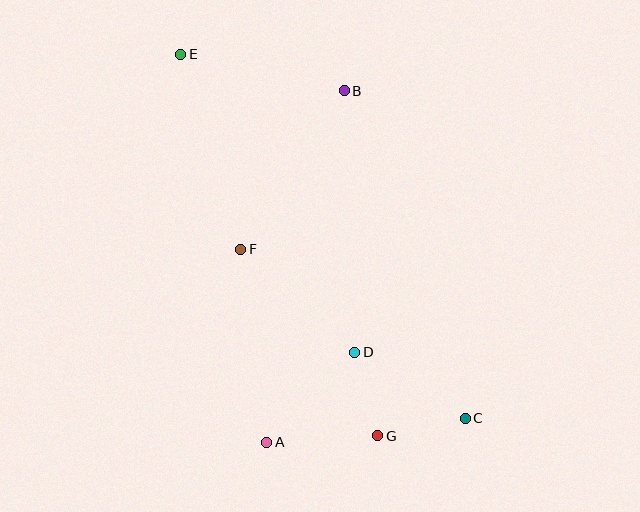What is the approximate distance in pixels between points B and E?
The distance between B and E is approximately 168 pixels.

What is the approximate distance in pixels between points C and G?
The distance between C and G is approximately 89 pixels.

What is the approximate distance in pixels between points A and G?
The distance between A and G is approximately 111 pixels.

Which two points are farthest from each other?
Points C and E are farthest from each other.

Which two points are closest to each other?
Points D and G are closest to each other.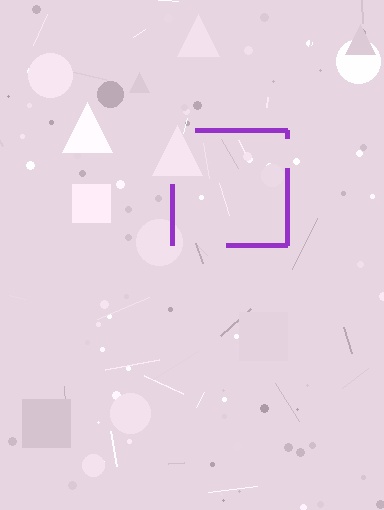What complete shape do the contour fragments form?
The contour fragments form a square.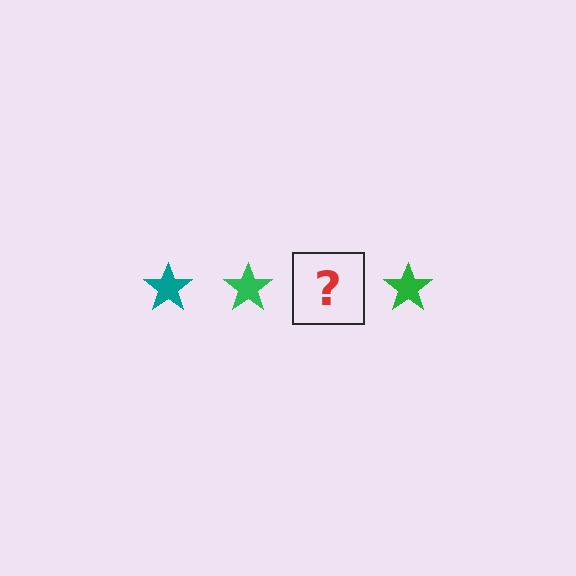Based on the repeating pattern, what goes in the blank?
The blank should be a teal star.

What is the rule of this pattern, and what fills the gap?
The rule is that the pattern cycles through teal, green stars. The gap should be filled with a teal star.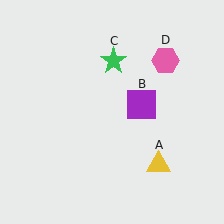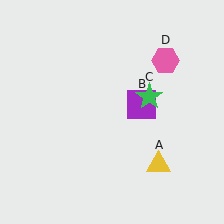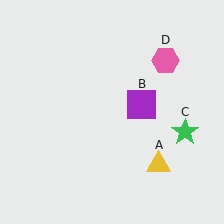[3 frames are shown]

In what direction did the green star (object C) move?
The green star (object C) moved down and to the right.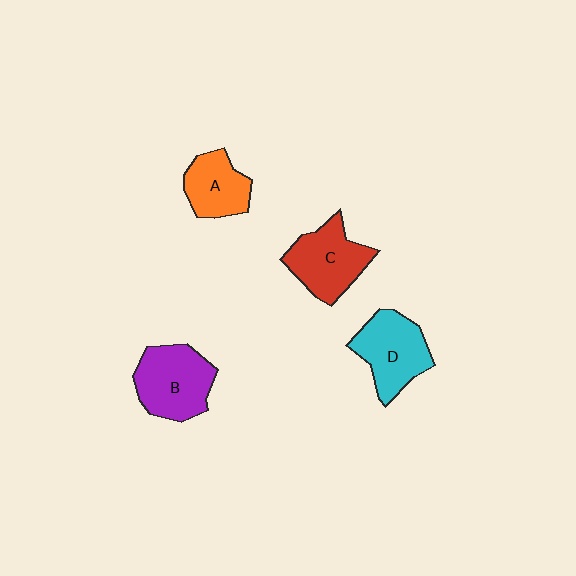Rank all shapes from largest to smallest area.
From largest to smallest: B (purple), D (cyan), C (red), A (orange).